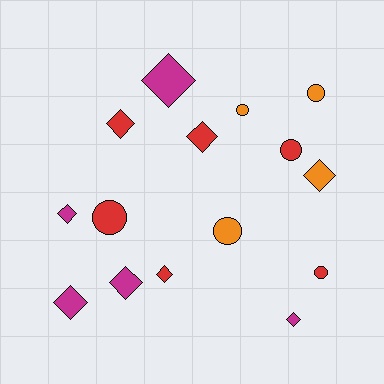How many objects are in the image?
There are 15 objects.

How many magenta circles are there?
There are no magenta circles.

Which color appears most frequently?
Red, with 6 objects.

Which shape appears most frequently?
Diamond, with 9 objects.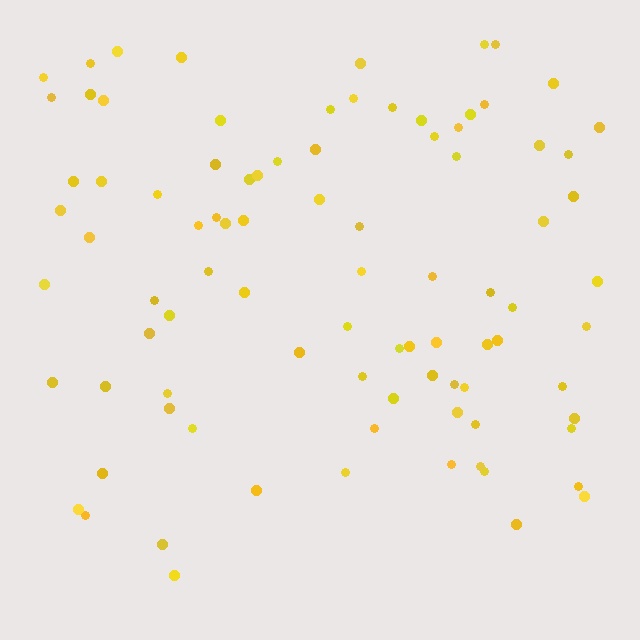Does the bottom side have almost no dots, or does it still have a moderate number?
Still a moderate number, just noticeably fewer than the top.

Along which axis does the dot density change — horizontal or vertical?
Vertical.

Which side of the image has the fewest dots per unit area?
The bottom.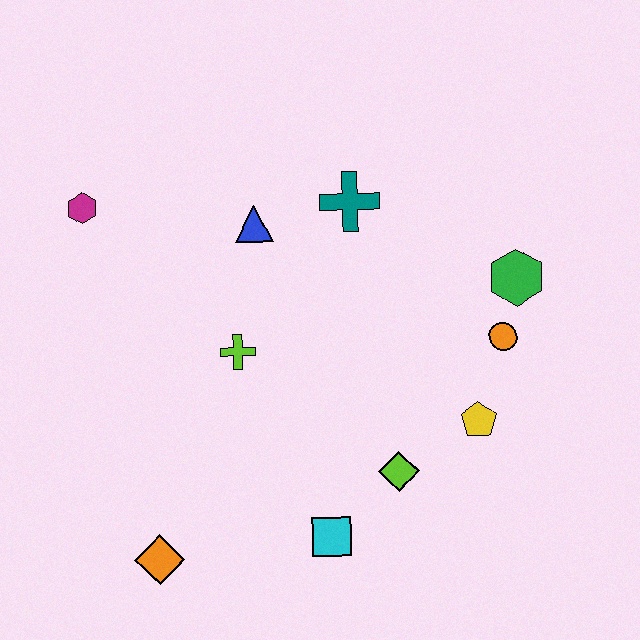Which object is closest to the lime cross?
The blue triangle is closest to the lime cross.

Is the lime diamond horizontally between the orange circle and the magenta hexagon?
Yes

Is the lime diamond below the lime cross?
Yes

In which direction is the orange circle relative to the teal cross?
The orange circle is to the right of the teal cross.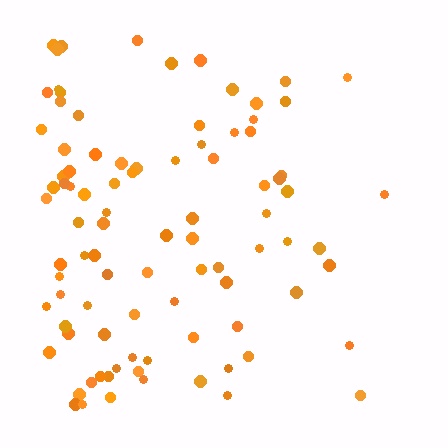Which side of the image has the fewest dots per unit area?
The right.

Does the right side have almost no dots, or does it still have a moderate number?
Still a moderate number, just noticeably fewer than the left.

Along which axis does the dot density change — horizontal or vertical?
Horizontal.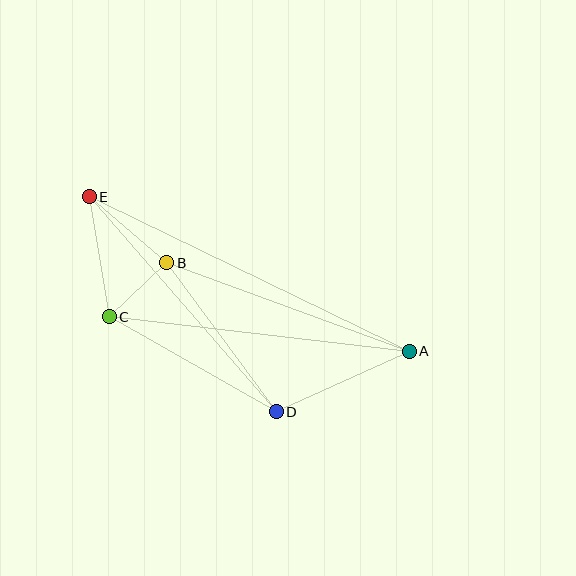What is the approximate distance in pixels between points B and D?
The distance between B and D is approximately 185 pixels.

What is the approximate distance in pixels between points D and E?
The distance between D and E is approximately 285 pixels.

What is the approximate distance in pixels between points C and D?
The distance between C and D is approximately 192 pixels.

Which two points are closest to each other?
Points B and C are closest to each other.